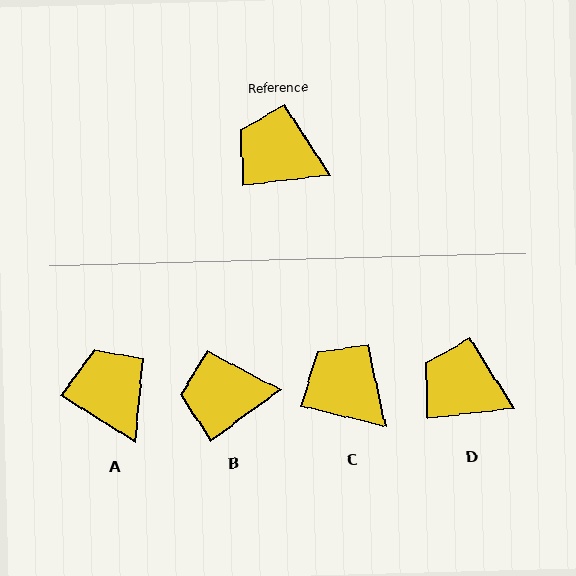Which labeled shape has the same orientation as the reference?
D.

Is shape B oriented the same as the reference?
No, it is off by about 30 degrees.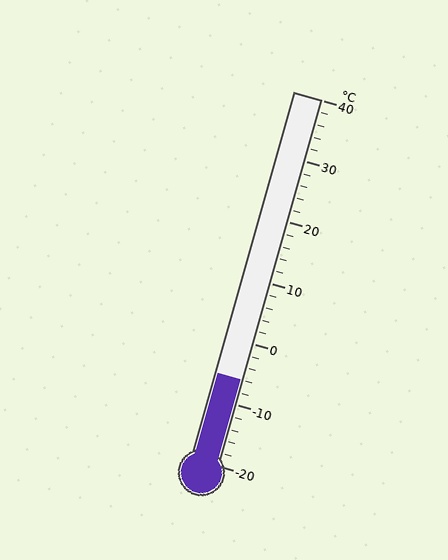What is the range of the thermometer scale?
The thermometer scale ranges from -20°C to 40°C.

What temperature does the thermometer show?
The thermometer shows approximately -6°C.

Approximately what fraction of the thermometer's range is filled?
The thermometer is filled to approximately 25% of its range.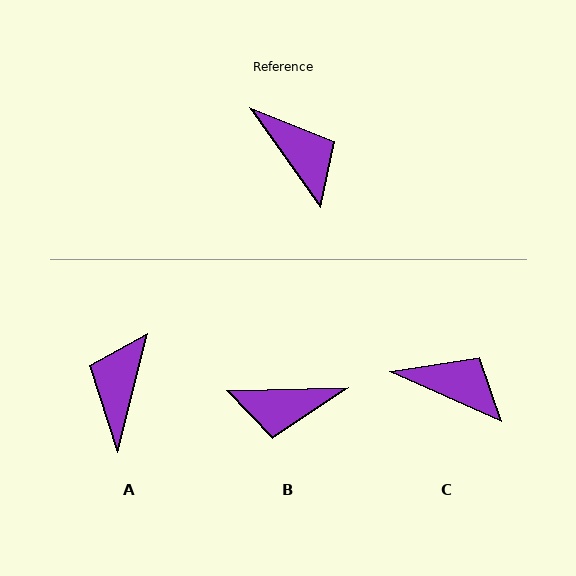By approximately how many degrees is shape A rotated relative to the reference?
Approximately 130 degrees counter-clockwise.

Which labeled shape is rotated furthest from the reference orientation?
A, about 130 degrees away.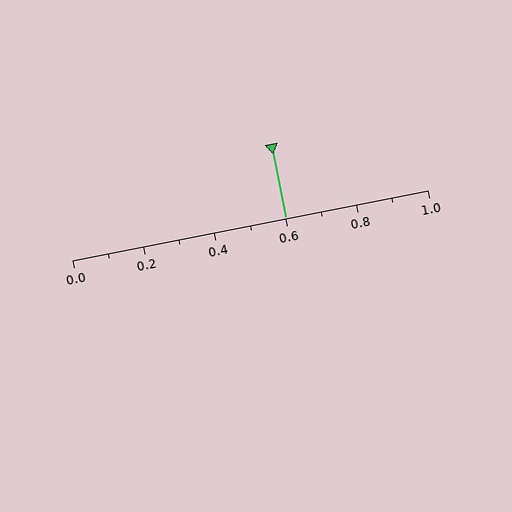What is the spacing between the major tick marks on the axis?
The major ticks are spaced 0.2 apart.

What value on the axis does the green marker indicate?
The marker indicates approximately 0.6.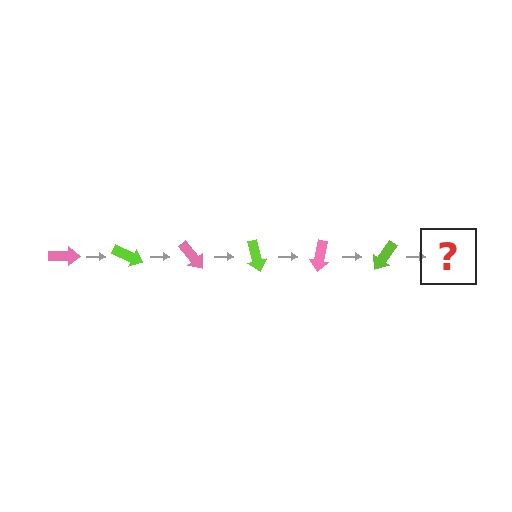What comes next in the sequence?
The next element should be a pink arrow, rotated 150 degrees from the start.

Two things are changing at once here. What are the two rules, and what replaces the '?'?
The two rules are that it rotates 25 degrees each step and the color cycles through pink and lime. The '?' should be a pink arrow, rotated 150 degrees from the start.